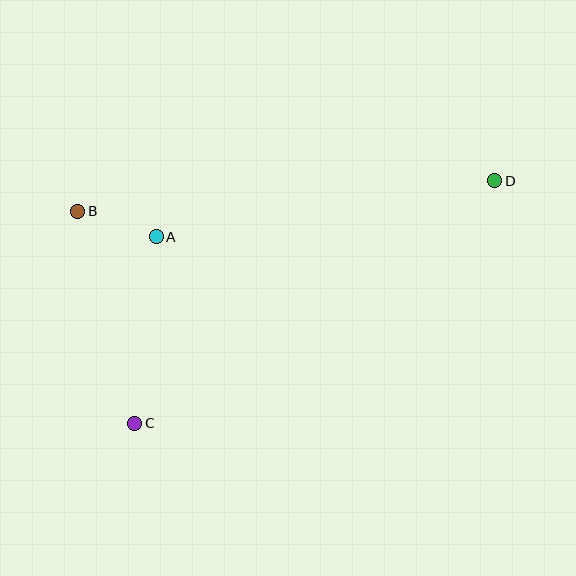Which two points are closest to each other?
Points A and B are closest to each other.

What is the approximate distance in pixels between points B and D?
The distance between B and D is approximately 418 pixels.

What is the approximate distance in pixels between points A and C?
The distance between A and C is approximately 188 pixels.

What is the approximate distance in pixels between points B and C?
The distance between B and C is approximately 220 pixels.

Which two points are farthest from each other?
Points C and D are farthest from each other.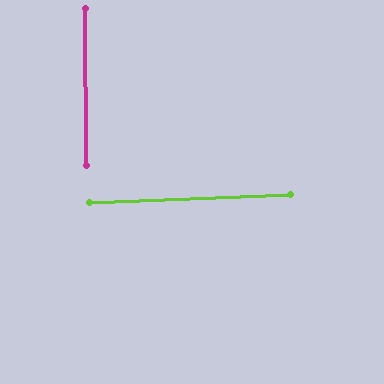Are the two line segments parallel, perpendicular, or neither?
Perpendicular — they meet at approximately 88°.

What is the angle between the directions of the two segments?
Approximately 88 degrees.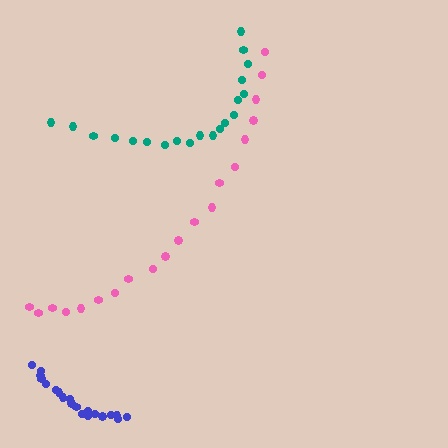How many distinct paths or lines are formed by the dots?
There are 3 distinct paths.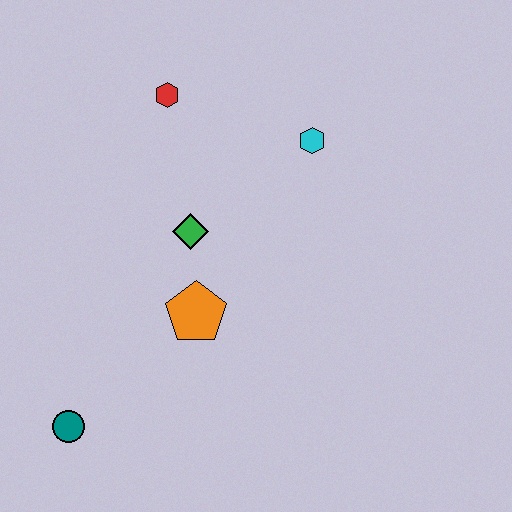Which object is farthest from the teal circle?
The cyan hexagon is farthest from the teal circle.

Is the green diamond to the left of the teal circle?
No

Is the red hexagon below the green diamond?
No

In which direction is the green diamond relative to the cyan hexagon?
The green diamond is to the left of the cyan hexagon.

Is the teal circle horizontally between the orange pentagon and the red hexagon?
No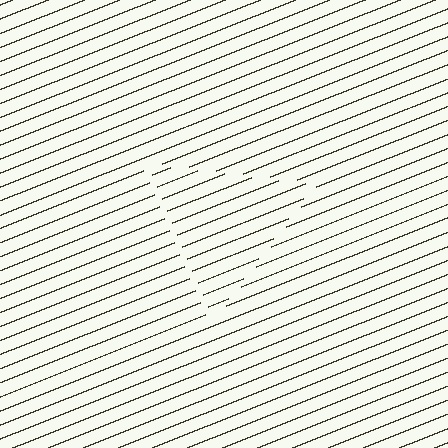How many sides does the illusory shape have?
3 sides — the line-ends trace a triangle.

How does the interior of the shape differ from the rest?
The interior of the shape contains the same grating, shifted by half a period — the contour is defined by the phase discontinuity where line-ends from the inner and outer gratings abut.